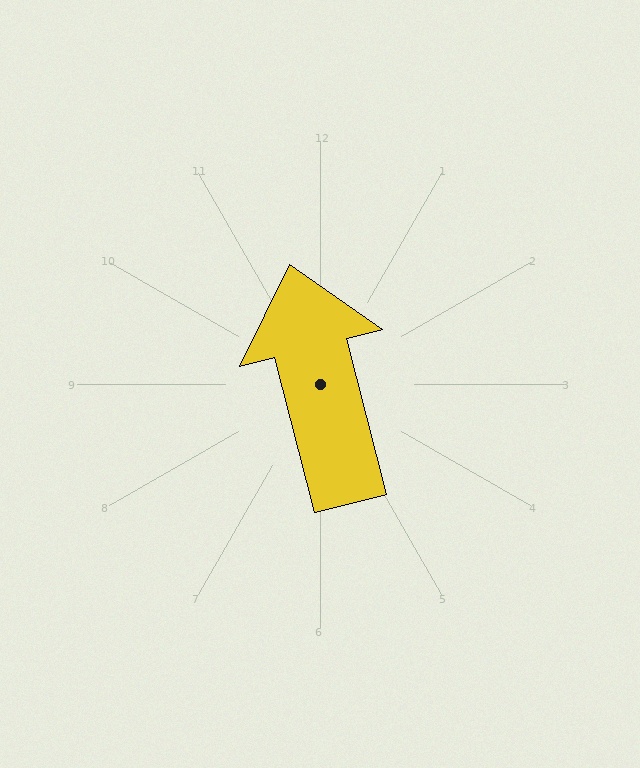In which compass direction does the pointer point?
North.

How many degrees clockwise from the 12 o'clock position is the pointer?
Approximately 346 degrees.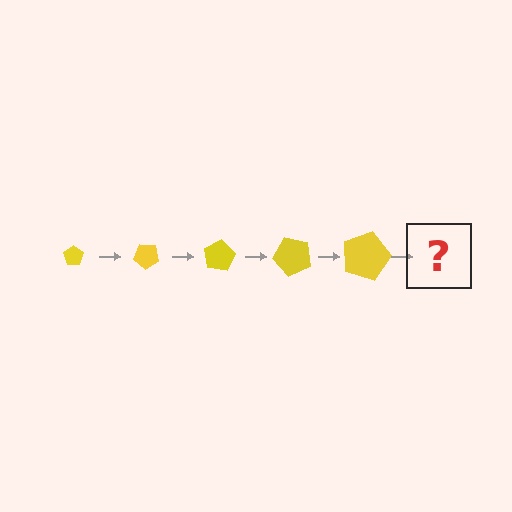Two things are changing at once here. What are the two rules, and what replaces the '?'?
The two rules are that the pentagon grows larger each step and it rotates 40 degrees each step. The '?' should be a pentagon, larger than the previous one and rotated 200 degrees from the start.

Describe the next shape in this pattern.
It should be a pentagon, larger than the previous one and rotated 200 degrees from the start.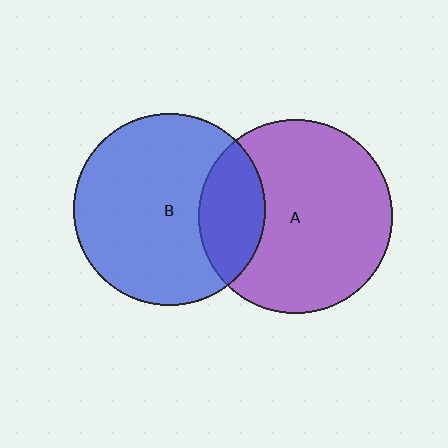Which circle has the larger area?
Circle A (purple).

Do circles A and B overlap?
Yes.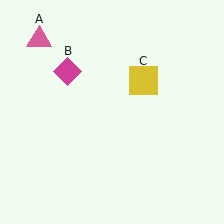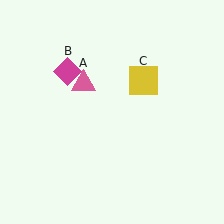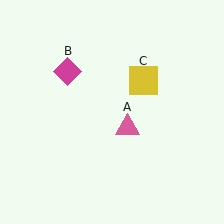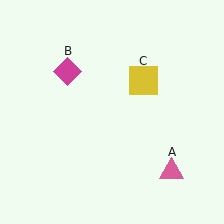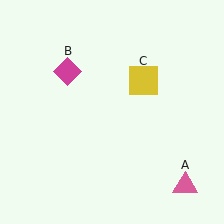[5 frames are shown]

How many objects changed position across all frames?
1 object changed position: pink triangle (object A).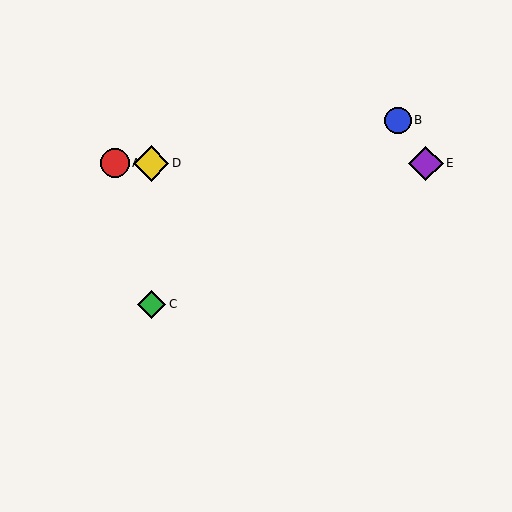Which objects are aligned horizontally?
Objects A, D, E are aligned horizontally.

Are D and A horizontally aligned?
Yes, both are at y≈163.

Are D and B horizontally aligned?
No, D is at y≈163 and B is at y≈120.